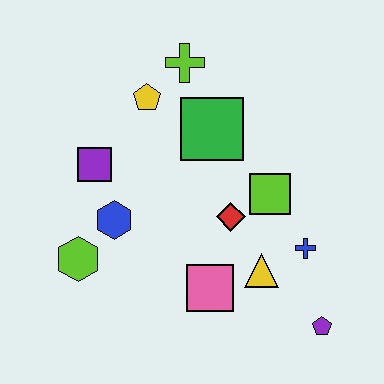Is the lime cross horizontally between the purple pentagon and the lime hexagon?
Yes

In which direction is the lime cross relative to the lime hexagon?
The lime cross is above the lime hexagon.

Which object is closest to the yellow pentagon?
The lime cross is closest to the yellow pentagon.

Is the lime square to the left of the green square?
No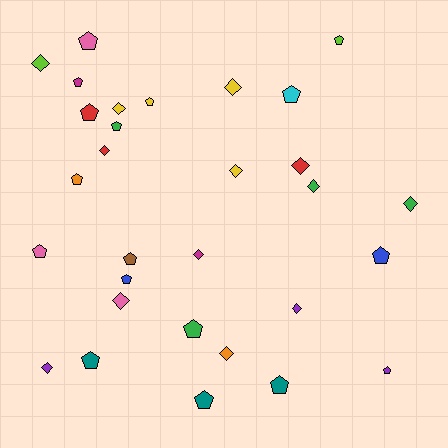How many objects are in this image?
There are 30 objects.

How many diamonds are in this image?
There are 13 diamonds.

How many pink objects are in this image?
There are 3 pink objects.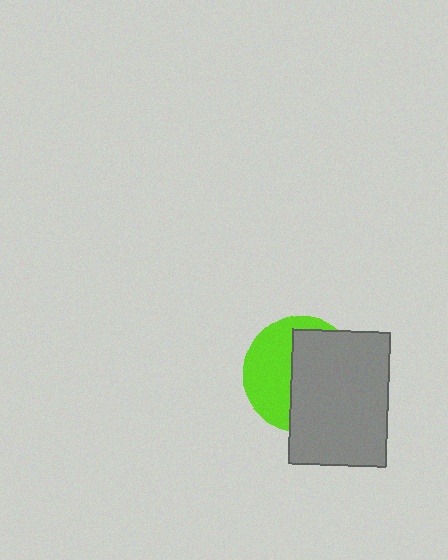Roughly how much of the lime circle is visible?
A small part of it is visible (roughly 43%).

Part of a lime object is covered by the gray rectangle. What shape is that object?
It is a circle.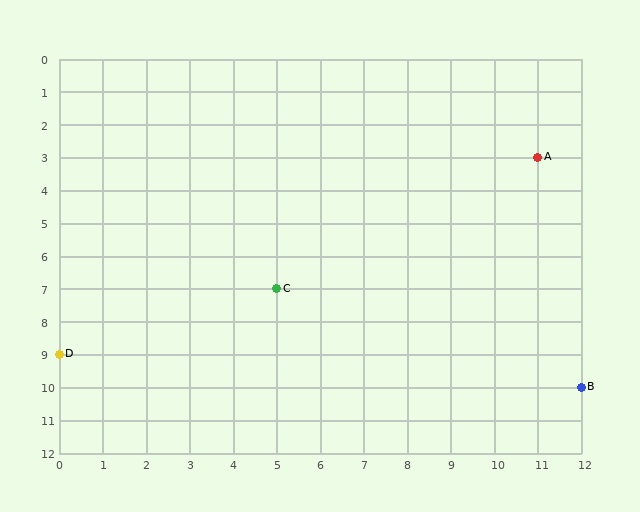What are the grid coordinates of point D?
Point D is at grid coordinates (0, 9).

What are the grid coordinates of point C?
Point C is at grid coordinates (5, 7).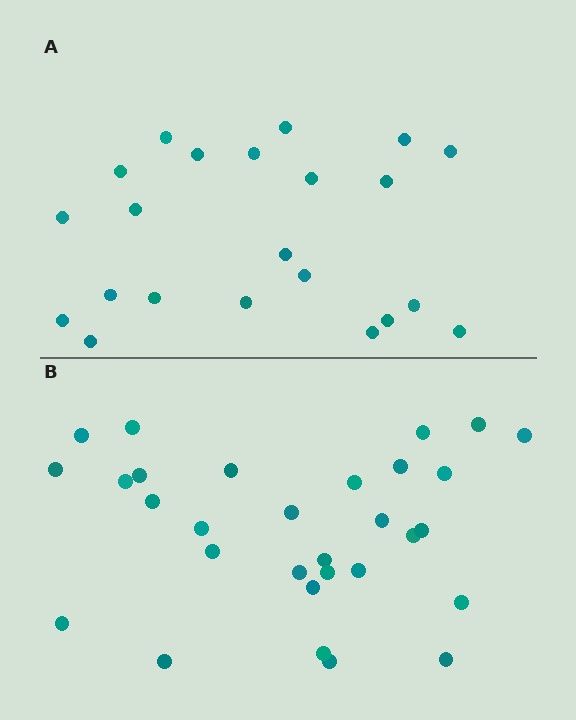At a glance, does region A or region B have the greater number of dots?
Region B (the bottom region) has more dots.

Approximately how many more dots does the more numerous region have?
Region B has roughly 8 or so more dots than region A.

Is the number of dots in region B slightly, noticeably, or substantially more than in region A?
Region B has noticeably more, but not dramatically so. The ratio is roughly 1.4 to 1.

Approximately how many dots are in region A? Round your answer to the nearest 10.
About 20 dots. (The exact count is 22, which rounds to 20.)